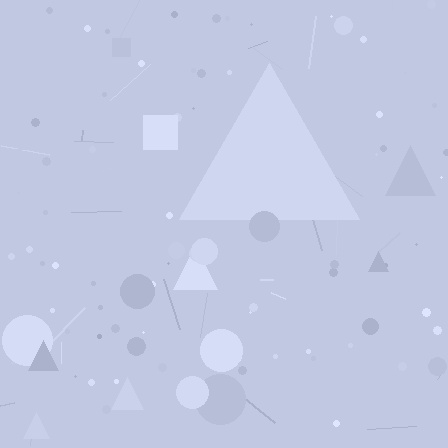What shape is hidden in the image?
A triangle is hidden in the image.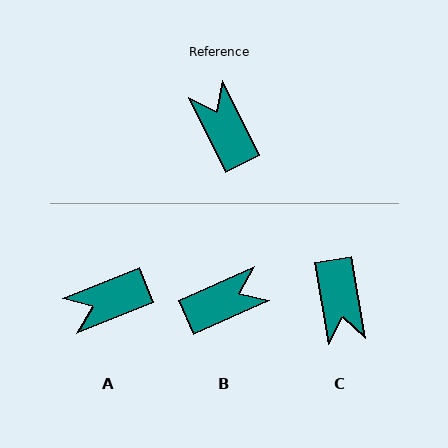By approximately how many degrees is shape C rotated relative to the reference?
Approximately 163 degrees counter-clockwise.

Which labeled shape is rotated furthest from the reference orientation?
C, about 163 degrees away.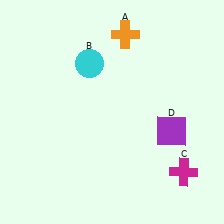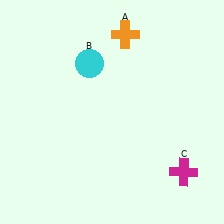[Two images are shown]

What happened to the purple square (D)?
The purple square (D) was removed in Image 2. It was in the bottom-right area of Image 1.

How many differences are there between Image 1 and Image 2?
There is 1 difference between the two images.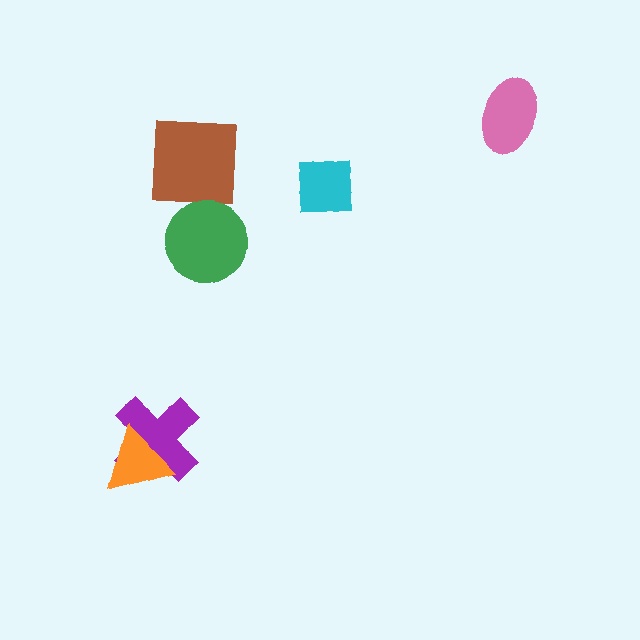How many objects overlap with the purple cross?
1 object overlaps with the purple cross.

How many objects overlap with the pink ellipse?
0 objects overlap with the pink ellipse.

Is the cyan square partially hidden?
No, no other shape covers it.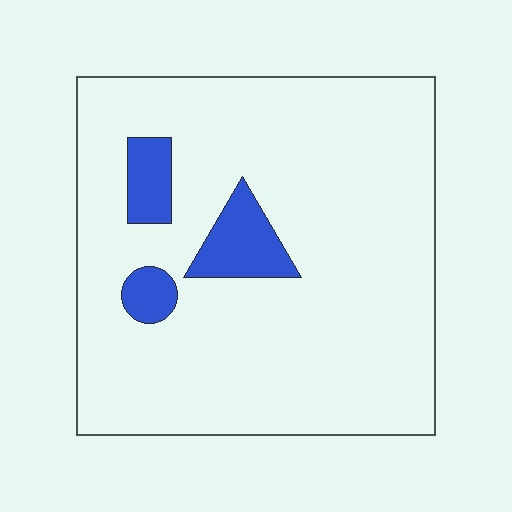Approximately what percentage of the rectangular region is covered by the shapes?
Approximately 10%.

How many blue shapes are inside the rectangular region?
3.